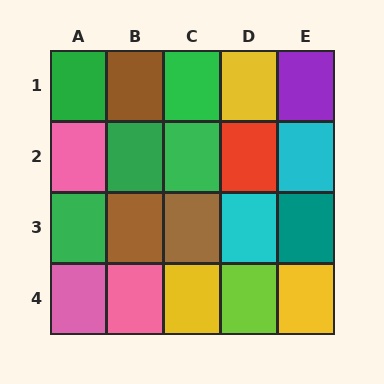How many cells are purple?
1 cell is purple.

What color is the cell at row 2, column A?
Pink.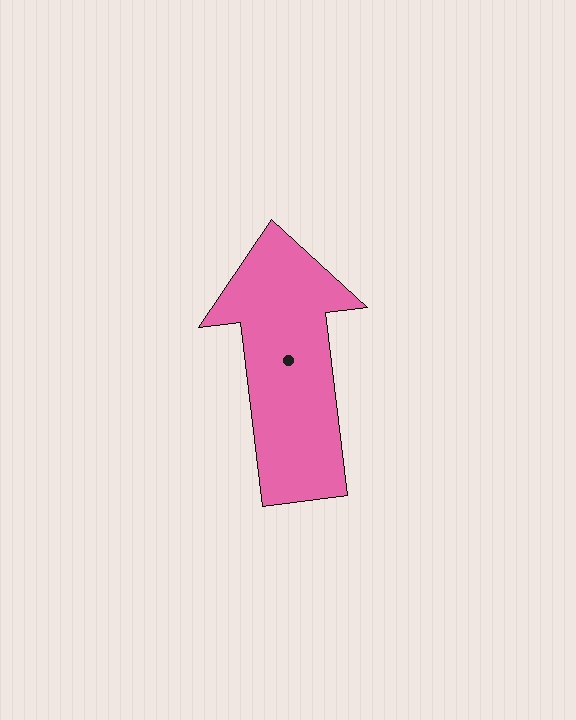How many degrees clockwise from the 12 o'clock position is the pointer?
Approximately 353 degrees.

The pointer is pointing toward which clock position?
Roughly 12 o'clock.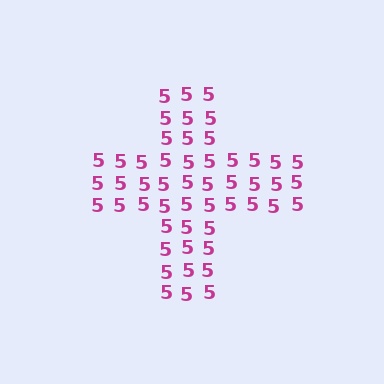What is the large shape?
The large shape is a cross.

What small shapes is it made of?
It is made of small digit 5's.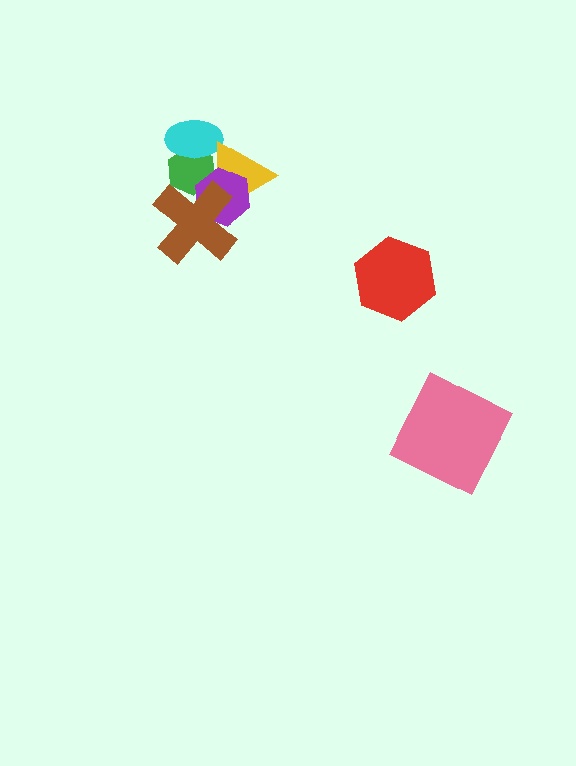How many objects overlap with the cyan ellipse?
2 objects overlap with the cyan ellipse.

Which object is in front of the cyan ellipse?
The yellow triangle is in front of the cyan ellipse.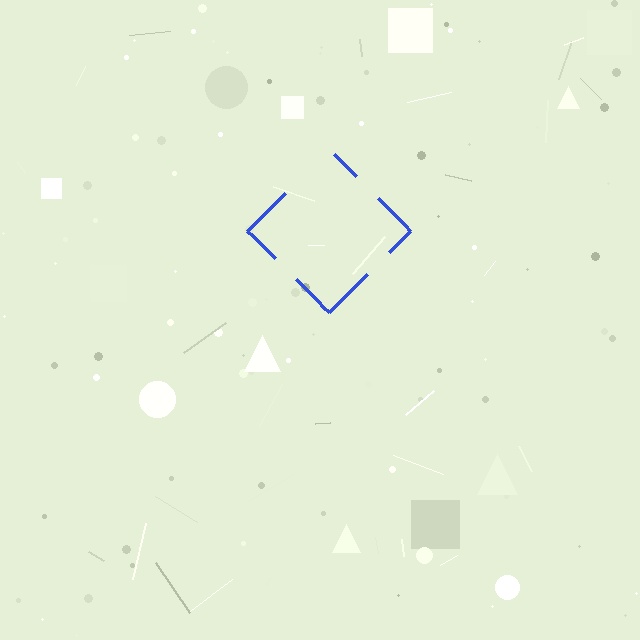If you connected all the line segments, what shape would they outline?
They would outline a diamond.